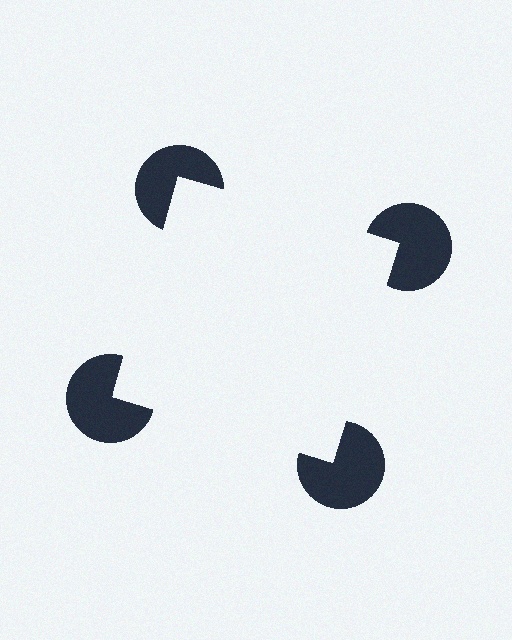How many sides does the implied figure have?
4 sides.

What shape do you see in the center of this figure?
An illusory square — its edges are inferred from the aligned wedge cuts in the pac-man discs, not physically drawn.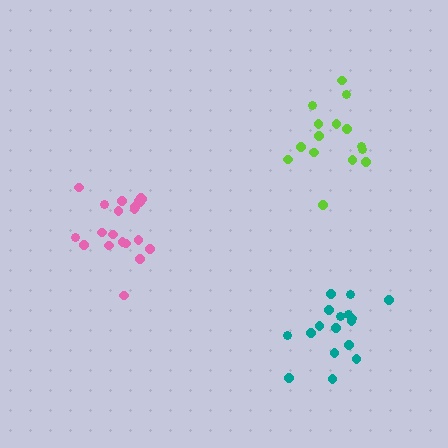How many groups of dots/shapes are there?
There are 3 groups.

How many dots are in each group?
Group 1: 15 dots, Group 2: 17 dots, Group 3: 21 dots (53 total).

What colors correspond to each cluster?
The clusters are colored: lime, teal, pink.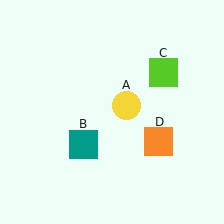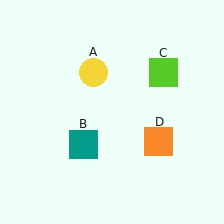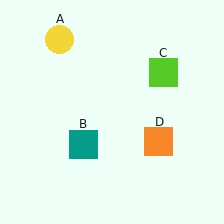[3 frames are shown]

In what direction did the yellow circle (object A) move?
The yellow circle (object A) moved up and to the left.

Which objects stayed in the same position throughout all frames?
Teal square (object B) and lime square (object C) and orange square (object D) remained stationary.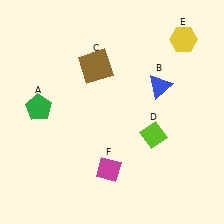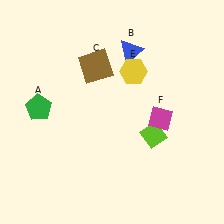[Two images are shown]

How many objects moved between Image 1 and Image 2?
3 objects moved between the two images.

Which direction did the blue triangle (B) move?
The blue triangle (B) moved up.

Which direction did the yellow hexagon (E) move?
The yellow hexagon (E) moved left.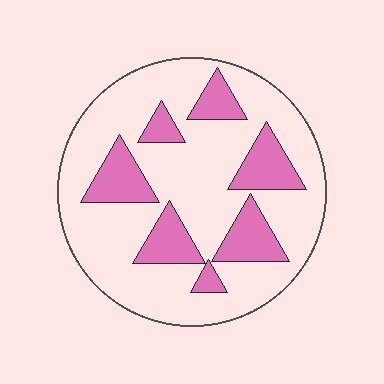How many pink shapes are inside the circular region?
7.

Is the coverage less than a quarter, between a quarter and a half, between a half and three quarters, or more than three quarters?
Less than a quarter.